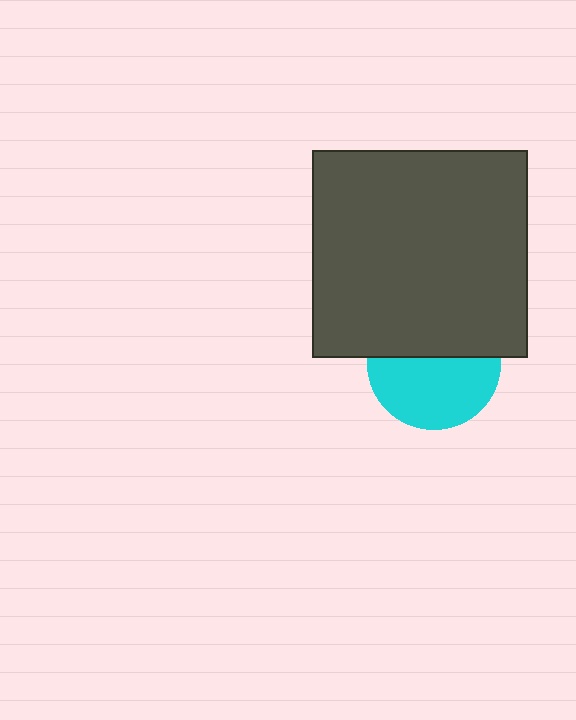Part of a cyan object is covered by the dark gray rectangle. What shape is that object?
It is a circle.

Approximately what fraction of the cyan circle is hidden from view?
Roughly 44% of the cyan circle is hidden behind the dark gray rectangle.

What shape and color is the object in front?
The object in front is a dark gray rectangle.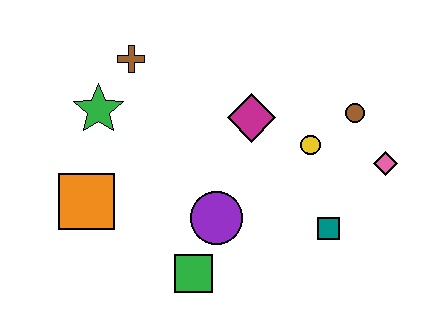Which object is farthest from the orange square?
The pink diamond is farthest from the orange square.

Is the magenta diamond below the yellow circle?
No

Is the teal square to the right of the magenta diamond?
Yes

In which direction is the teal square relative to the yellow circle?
The teal square is below the yellow circle.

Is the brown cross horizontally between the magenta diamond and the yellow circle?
No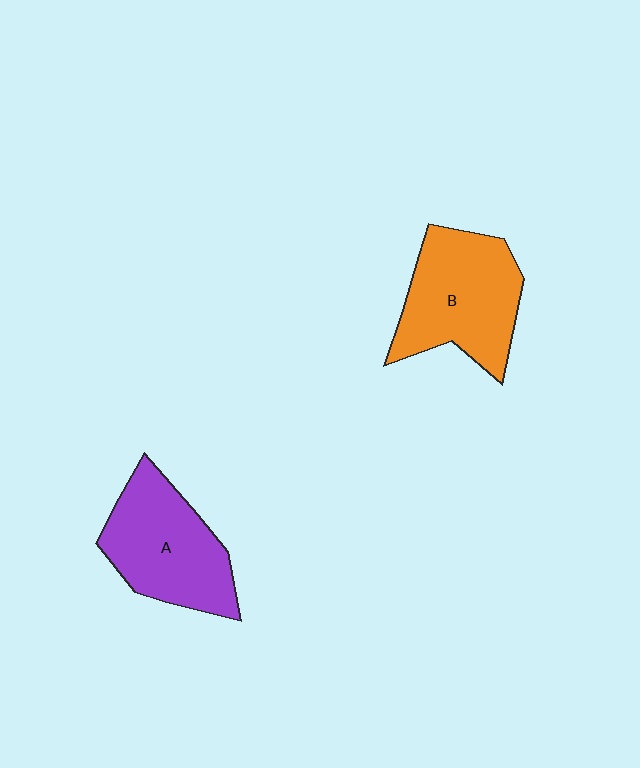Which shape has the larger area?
Shape B (orange).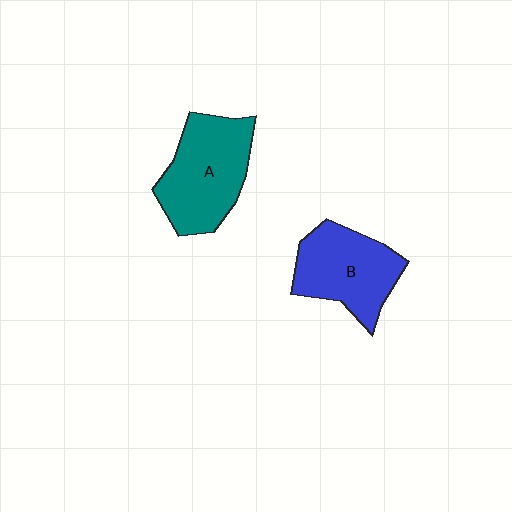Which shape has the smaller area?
Shape B (blue).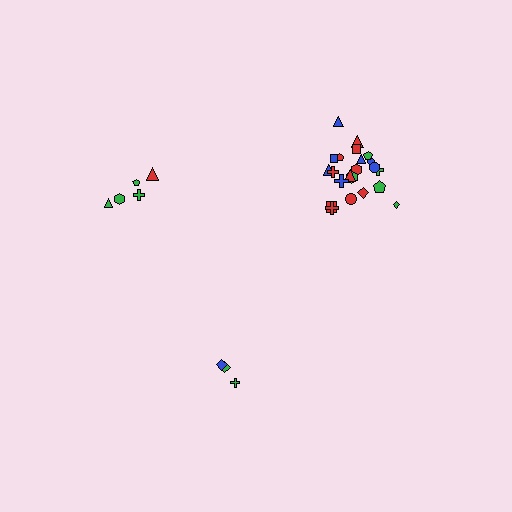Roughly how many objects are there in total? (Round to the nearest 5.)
Roughly 30 objects in total.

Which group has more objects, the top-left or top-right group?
The top-right group.